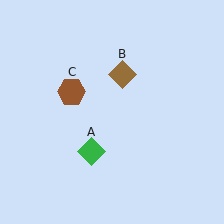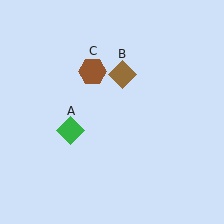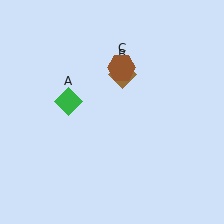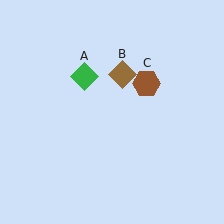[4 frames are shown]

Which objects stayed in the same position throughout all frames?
Brown diamond (object B) remained stationary.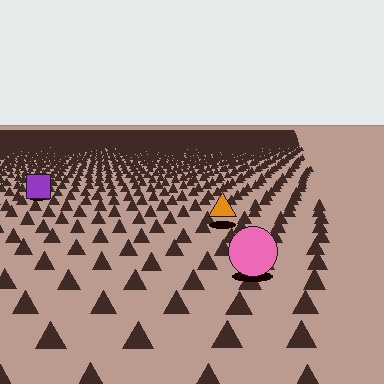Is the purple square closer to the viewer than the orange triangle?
No. The orange triangle is closer — you can tell from the texture gradient: the ground texture is coarser near it.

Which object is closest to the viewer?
The pink circle is closest. The texture marks near it are larger and more spread out.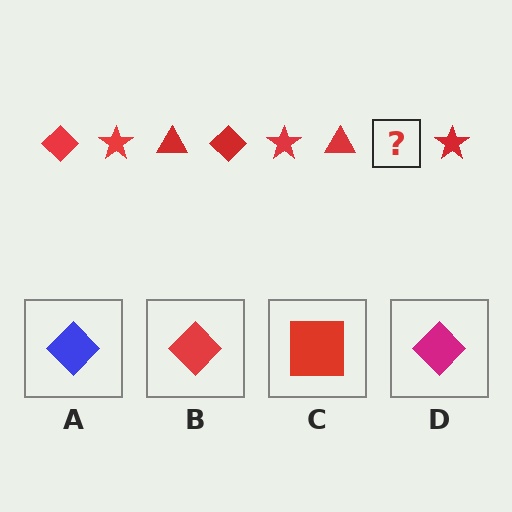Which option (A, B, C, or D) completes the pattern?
B.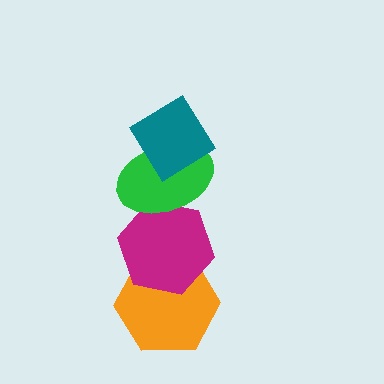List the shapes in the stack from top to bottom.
From top to bottom: the teal diamond, the green ellipse, the magenta hexagon, the orange hexagon.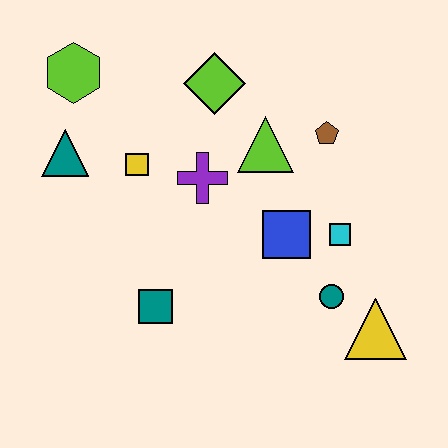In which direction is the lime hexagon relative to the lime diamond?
The lime hexagon is to the left of the lime diamond.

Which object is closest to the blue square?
The cyan square is closest to the blue square.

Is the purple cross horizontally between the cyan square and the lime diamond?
No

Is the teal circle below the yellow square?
Yes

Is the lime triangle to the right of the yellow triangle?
No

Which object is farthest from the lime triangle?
The yellow triangle is farthest from the lime triangle.